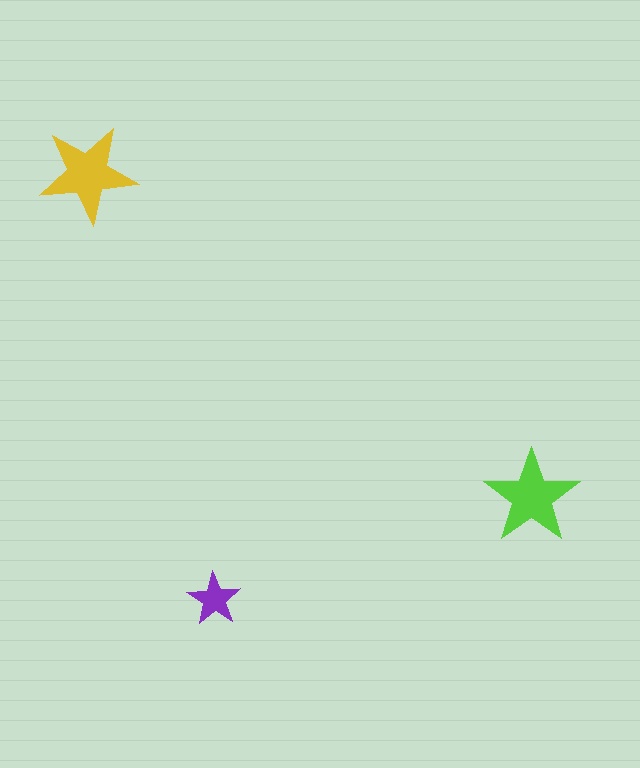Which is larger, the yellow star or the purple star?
The yellow one.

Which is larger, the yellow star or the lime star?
The yellow one.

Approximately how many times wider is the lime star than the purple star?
About 2 times wider.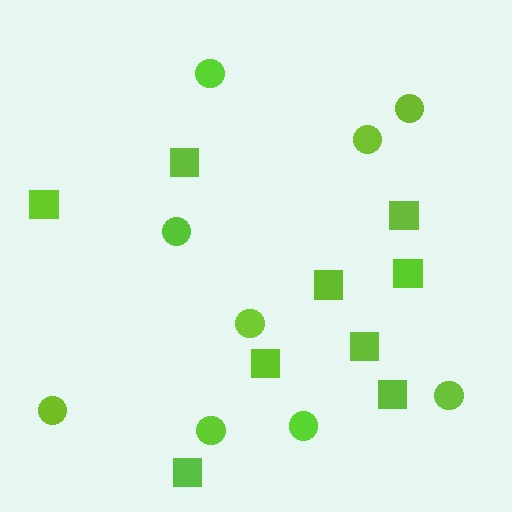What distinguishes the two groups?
There are 2 groups: one group of circles (9) and one group of squares (9).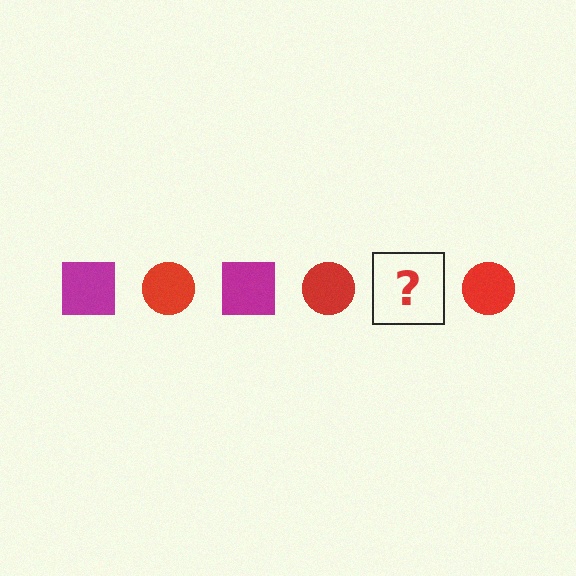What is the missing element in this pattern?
The missing element is a magenta square.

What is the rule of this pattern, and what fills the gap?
The rule is that the pattern alternates between magenta square and red circle. The gap should be filled with a magenta square.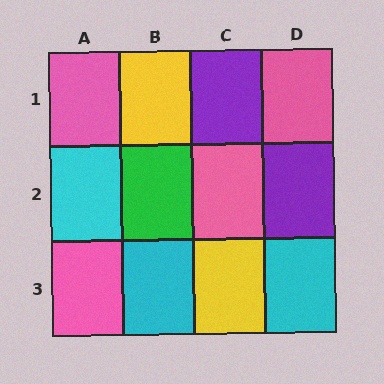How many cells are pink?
4 cells are pink.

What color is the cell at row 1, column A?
Pink.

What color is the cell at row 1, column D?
Pink.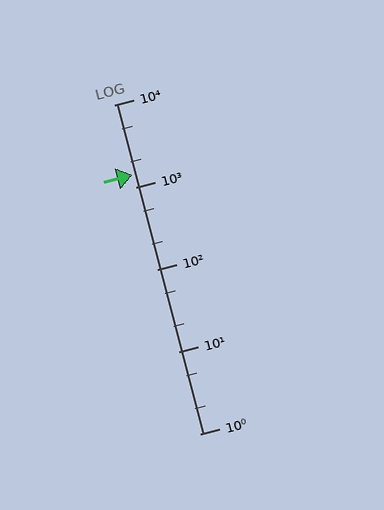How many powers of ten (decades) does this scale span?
The scale spans 4 decades, from 1 to 10000.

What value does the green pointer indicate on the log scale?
The pointer indicates approximately 1400.